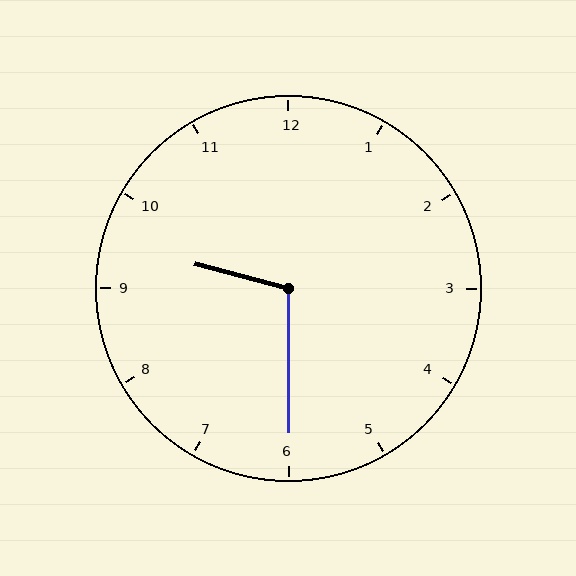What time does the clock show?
9:30.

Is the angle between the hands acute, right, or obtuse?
It is obtuse.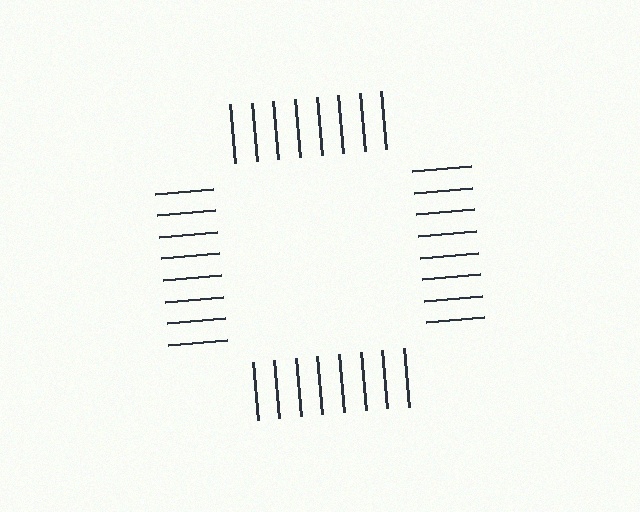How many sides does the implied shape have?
4 sides — the line-ends trace a square.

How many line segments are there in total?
32 — 8 along each of the 4 edges.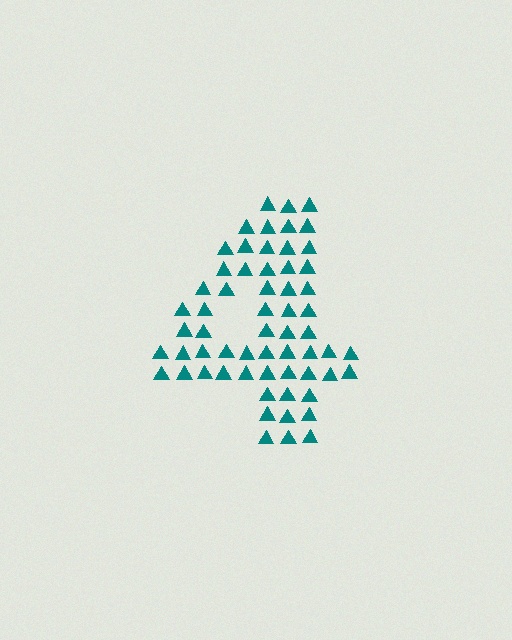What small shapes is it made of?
It is made of small triangles.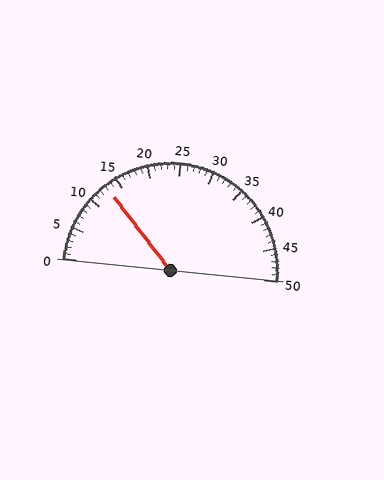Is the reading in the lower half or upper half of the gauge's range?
The reading is in the lower half of the range (0 to 50).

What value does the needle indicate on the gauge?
The needle indicates approximately 13.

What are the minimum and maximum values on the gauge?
The gauge ranges from 0 to 50.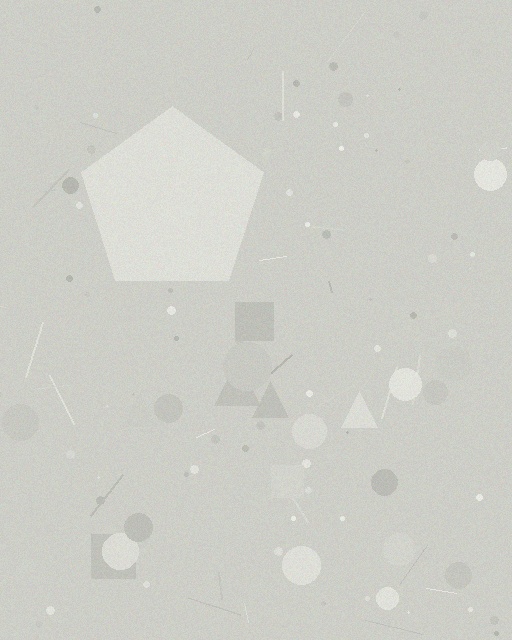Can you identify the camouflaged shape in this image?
The camouflaged shape is a pentagon.